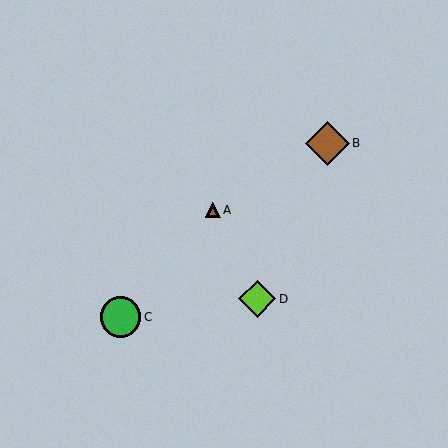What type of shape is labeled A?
Shape A is a brown triangle.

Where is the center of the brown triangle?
The center of the brown triangle is at (213, 210).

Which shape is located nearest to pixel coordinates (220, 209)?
The brown triangle (labeled A) at (213, 210) is nearest to that location.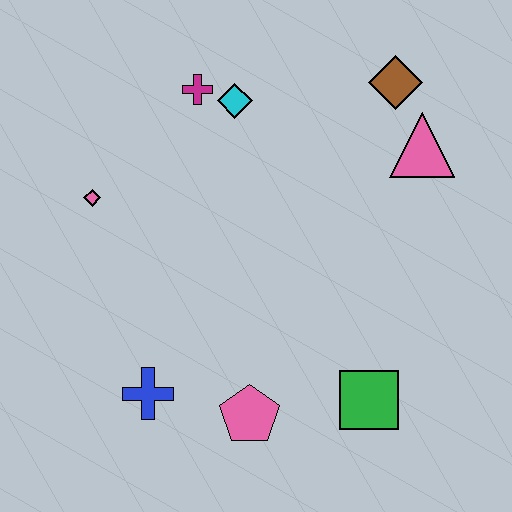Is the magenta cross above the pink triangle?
Yes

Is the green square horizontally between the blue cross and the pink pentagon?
No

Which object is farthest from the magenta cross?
The green square is farthest from the magenta cross.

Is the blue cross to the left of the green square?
Yes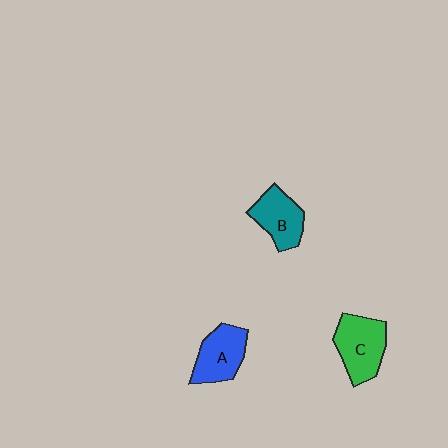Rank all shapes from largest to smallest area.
From largest to smallest: C (green), A (blue), B (teal).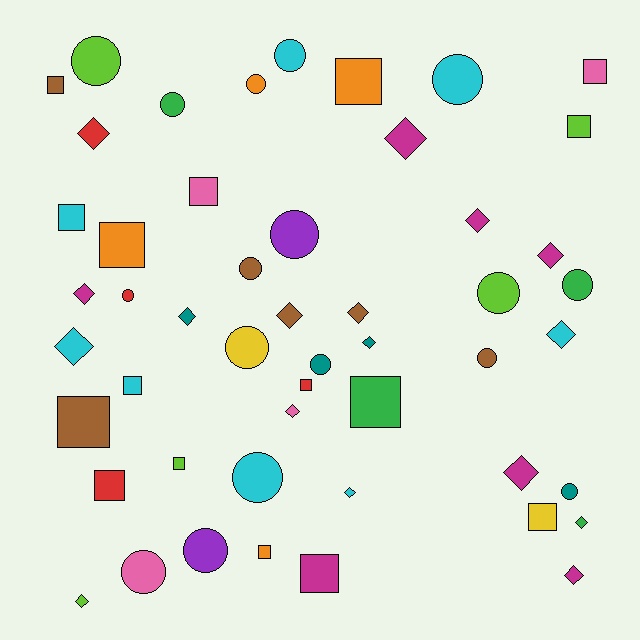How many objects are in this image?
There are 50 objects.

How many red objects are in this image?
There are 4 red objects.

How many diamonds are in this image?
There are 17 diamonds.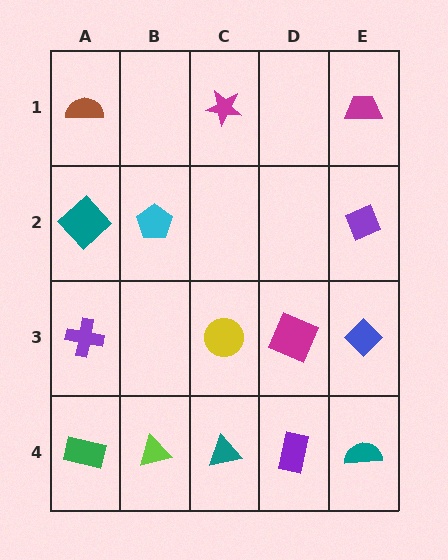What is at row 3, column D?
A magenta square.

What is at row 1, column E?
A magenta trapezoid.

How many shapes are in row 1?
3 shapes.